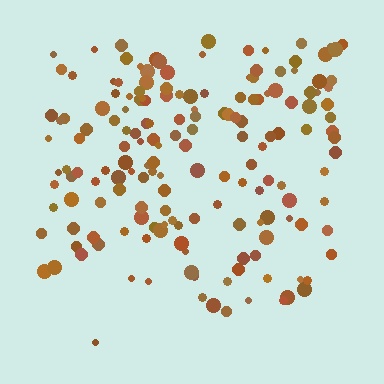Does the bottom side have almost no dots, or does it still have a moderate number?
Still a moderate number, just noticeably fewer than the top.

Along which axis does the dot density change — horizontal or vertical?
Vertical.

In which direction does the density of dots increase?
From bottom to top, with the top side densest.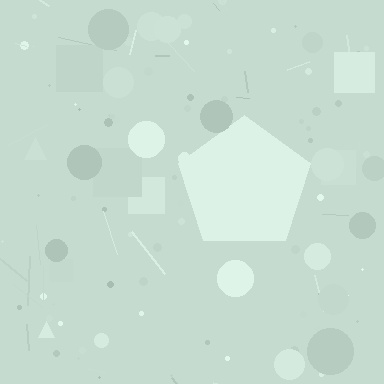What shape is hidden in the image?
A pentagon is hidden in the image.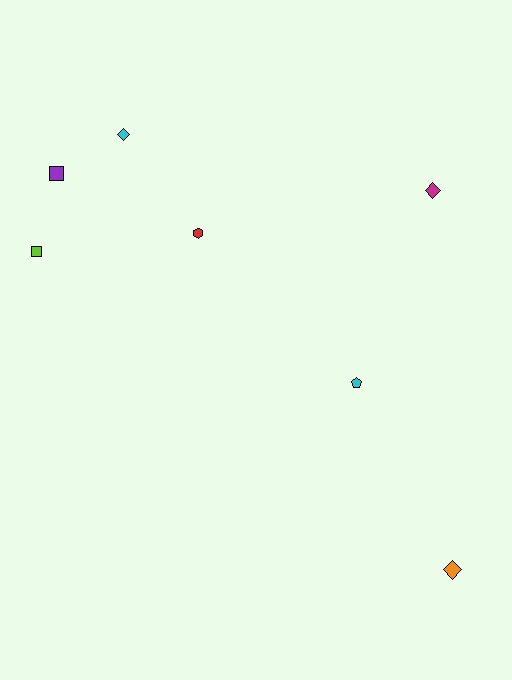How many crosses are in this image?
There are no crosses.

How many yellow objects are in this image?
There are no yellow objects.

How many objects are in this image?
There are 7 objects.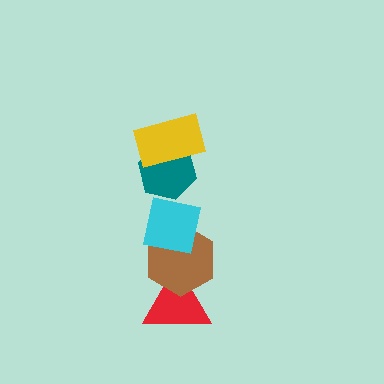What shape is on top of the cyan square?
The teal hexagon is on top of the cyan square.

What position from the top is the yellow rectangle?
The yellow rectangle is 1st from the top.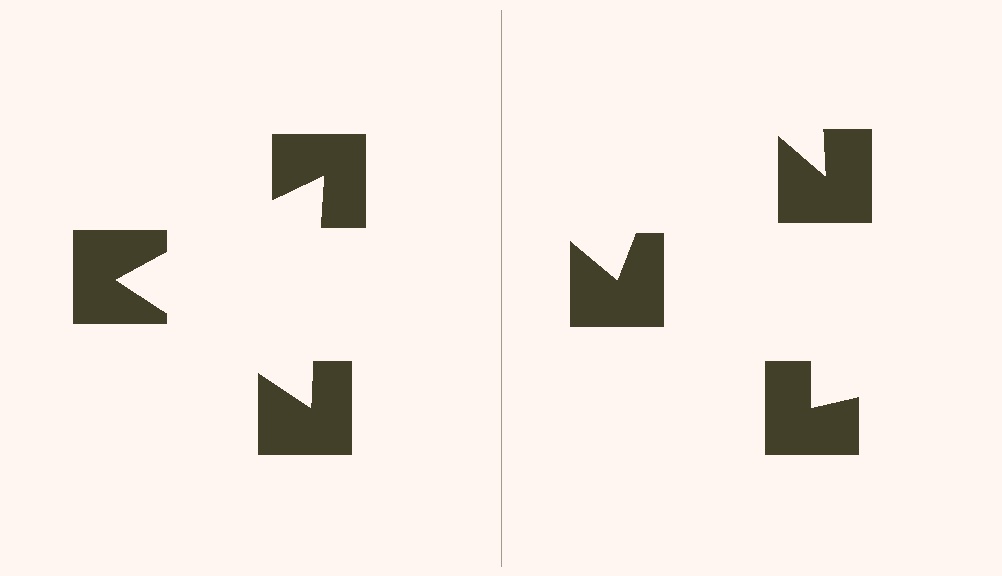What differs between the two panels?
The notched squares are positioned identically on both sides; only the wedge orientations differ. On the left they align to a triangle; on the right they are misaligned.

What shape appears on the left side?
An illusory triangle.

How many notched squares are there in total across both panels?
6 — 3 on each side.